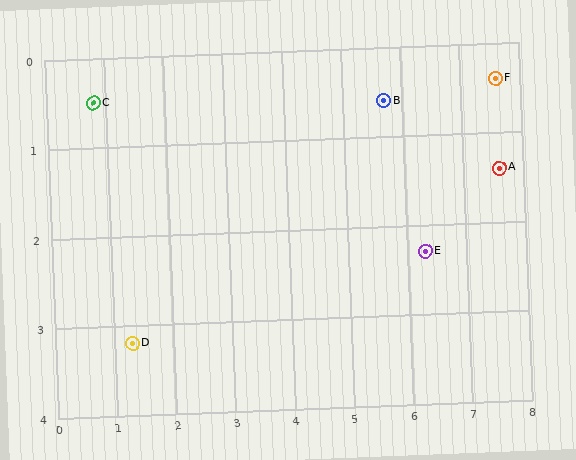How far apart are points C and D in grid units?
Points C and D are about 2.7 grid units apart.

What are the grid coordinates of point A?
Point A is at approximately (7.6, 1.4).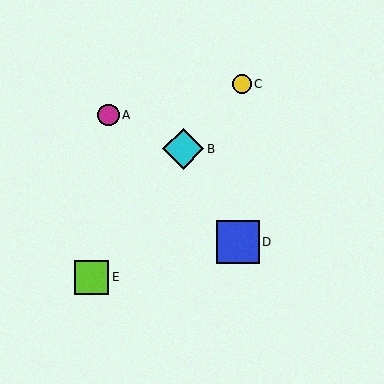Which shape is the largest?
The blue square (labeled D) is the largest.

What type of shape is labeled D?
Shape D is a blue square.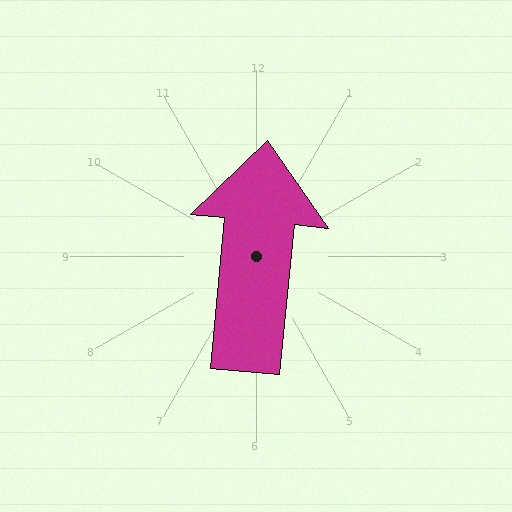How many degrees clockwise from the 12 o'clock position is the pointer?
Approximately 6 degrees.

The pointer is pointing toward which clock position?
Roughly 12 o'clock.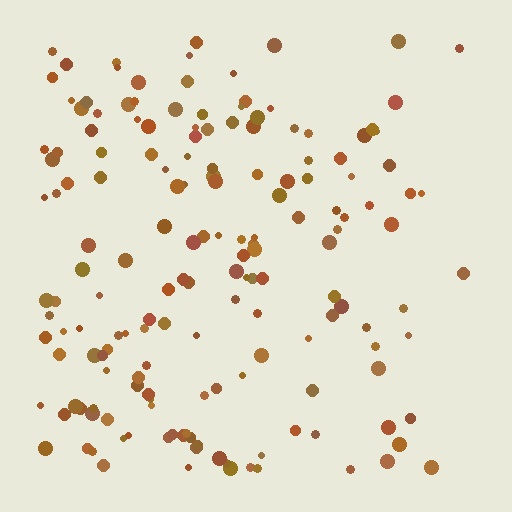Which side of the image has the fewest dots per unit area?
The right.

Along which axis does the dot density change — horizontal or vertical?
Horizontal.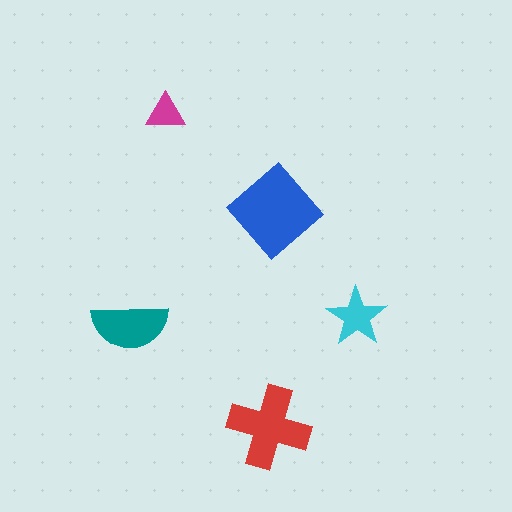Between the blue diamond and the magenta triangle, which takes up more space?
The blue diamond.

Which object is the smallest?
The magenta triangle.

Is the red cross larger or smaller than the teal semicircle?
Larger.